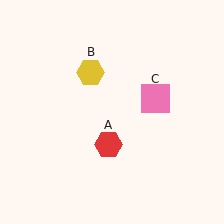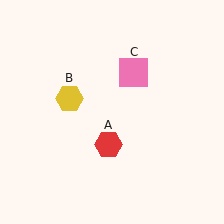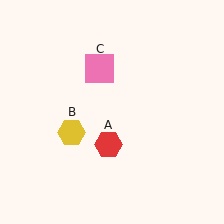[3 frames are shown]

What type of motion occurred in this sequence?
The yellow hexagon (object B), pink square (object C) rotated counterclockwise around the center of the scene.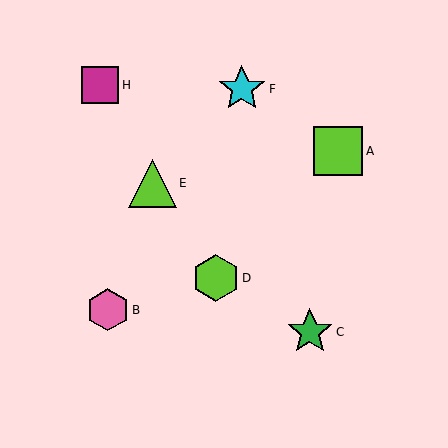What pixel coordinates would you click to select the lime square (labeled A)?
Click at (338, 151) to select the lime square A.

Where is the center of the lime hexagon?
The center of the lime hexagon is at (216, 278).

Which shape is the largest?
The lime square (labeled A) is the largest.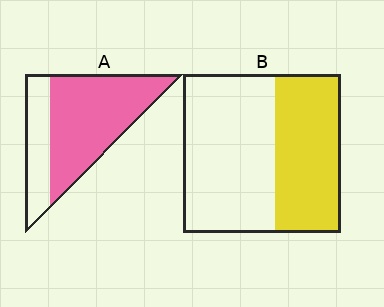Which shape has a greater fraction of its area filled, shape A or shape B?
Shape A.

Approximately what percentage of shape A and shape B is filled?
A is approximately 70% and B is approximately 40%.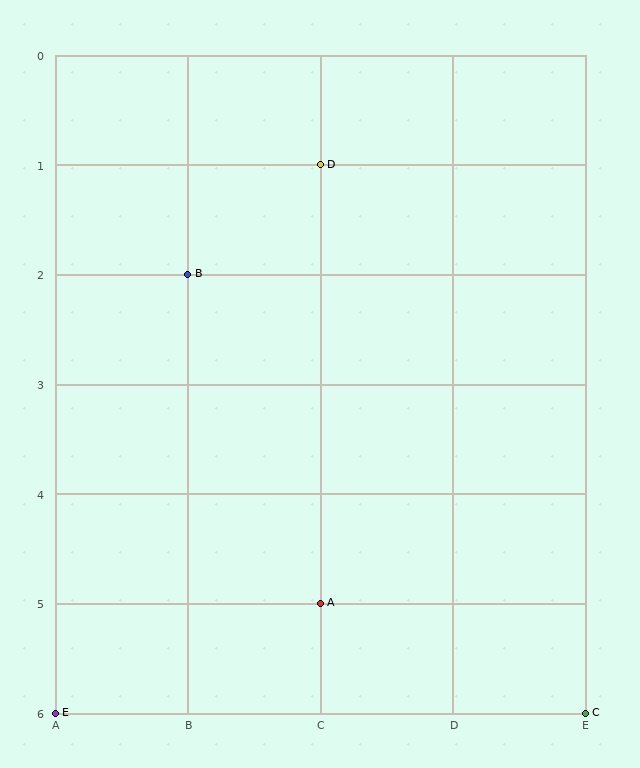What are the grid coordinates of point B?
Point B is at grid coordinates (B, 2).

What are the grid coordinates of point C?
Point C is at grid coordinates (E, 6).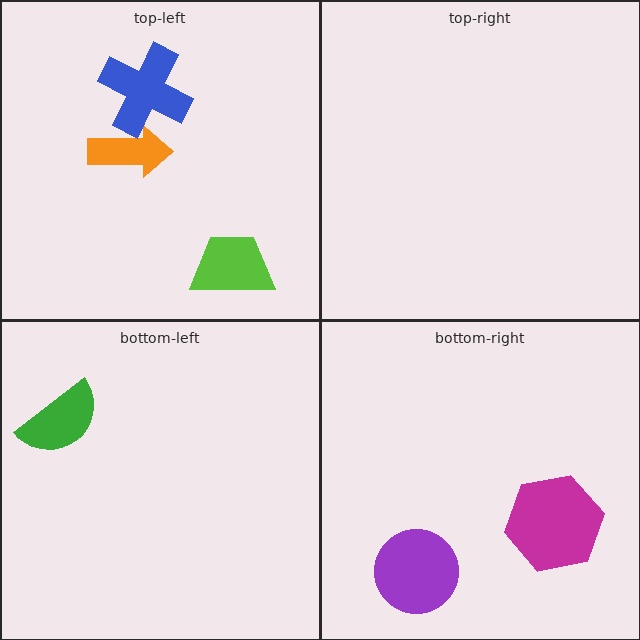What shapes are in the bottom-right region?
The magenta hexagon, the purple circle.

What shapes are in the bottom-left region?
The green semicircle.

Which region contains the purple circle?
The bottom-right region.